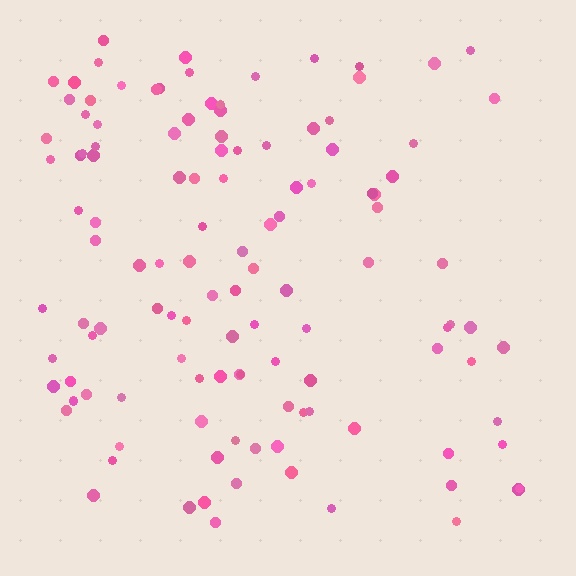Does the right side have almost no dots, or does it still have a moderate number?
Still a moderate number, just noticeably fewer than the left.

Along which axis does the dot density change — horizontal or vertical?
Horizontal.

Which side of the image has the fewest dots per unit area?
The right.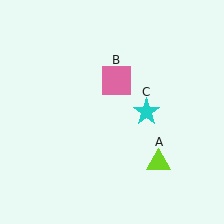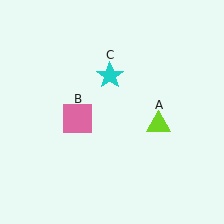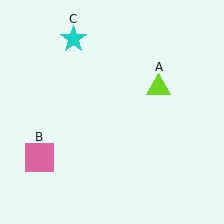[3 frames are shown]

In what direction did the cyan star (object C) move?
The cyan star (object C) moved up and to the left.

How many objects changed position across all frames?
3 objects changed position: lime triangle (object A), pink square (object B), cyan star (object C).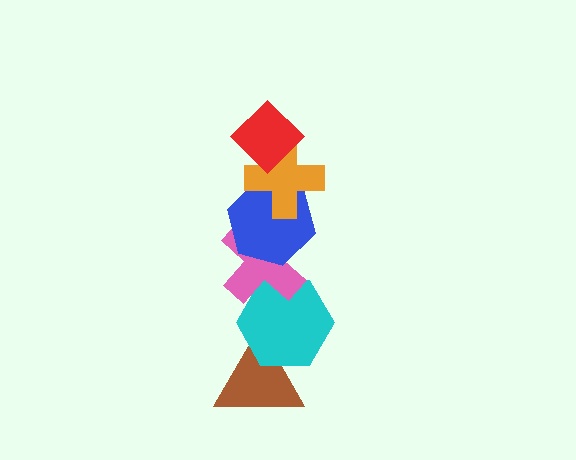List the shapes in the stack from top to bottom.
From top to bottom: the red diamond, the orange cross, the blue hexagon, the pink cross, the cyan hexagon, the brown triangle.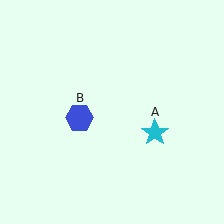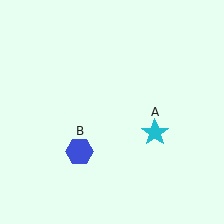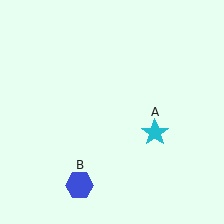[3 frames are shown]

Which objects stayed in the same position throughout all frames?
Cyan star (object A) remained stationary.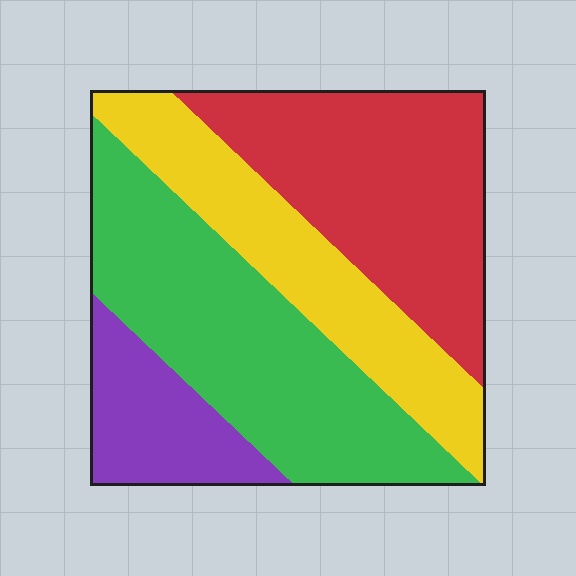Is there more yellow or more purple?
Yellow.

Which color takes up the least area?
Purple, at roughly 15%.